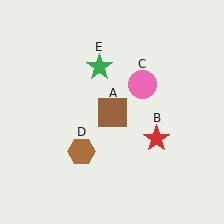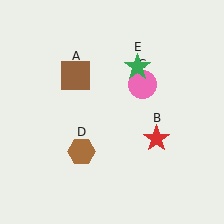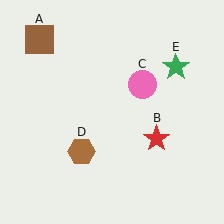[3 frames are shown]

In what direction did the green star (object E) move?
The green star (object E) moved right.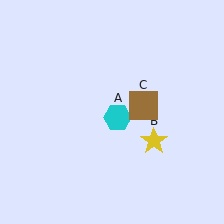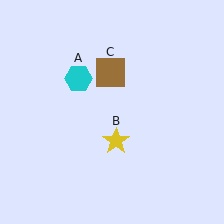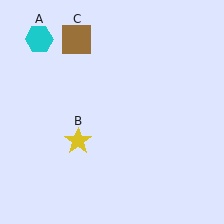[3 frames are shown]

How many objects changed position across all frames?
3 objects changed position: cyan hexagon (object A), yellow star (object B), brown square (object C).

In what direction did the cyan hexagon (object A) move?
The cyan hexagon (object A) moved up and to the left.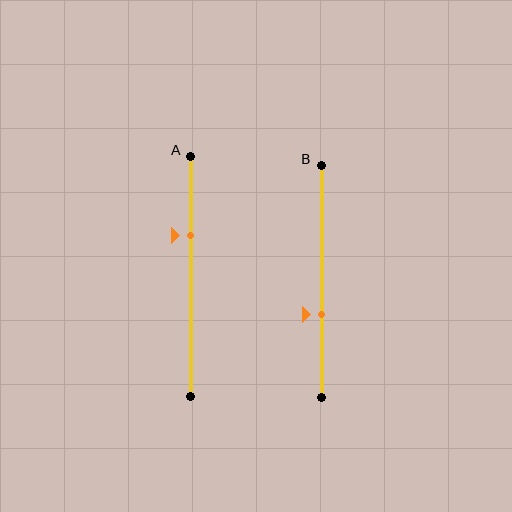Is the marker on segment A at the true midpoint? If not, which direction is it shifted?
No, the marker on segment A is shifted upward by about 17% of the segment length.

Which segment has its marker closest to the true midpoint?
Segment B has its marker closest to the true midpoint.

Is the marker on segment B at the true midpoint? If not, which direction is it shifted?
No, the marker on segment B is shifted downward by about 14% of the segment length.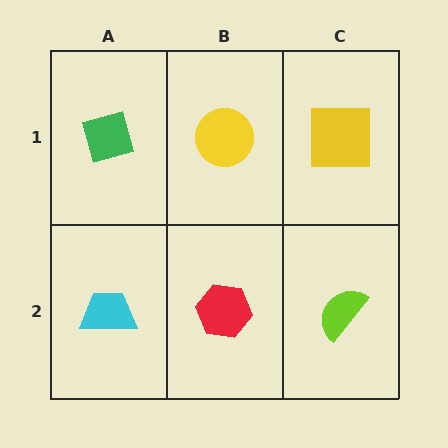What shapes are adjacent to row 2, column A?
A green diamond (row 1, column A), a red hexagon (row 2, column B).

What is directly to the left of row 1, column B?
A green diamond.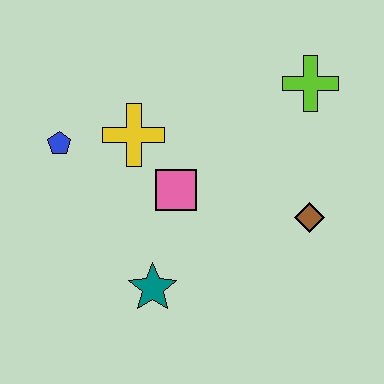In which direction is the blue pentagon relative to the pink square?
The blue pentagon is to the left of the pink square.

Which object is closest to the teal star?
The pink square is closest to the teal star.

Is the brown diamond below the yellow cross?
Yes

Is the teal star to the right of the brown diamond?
No